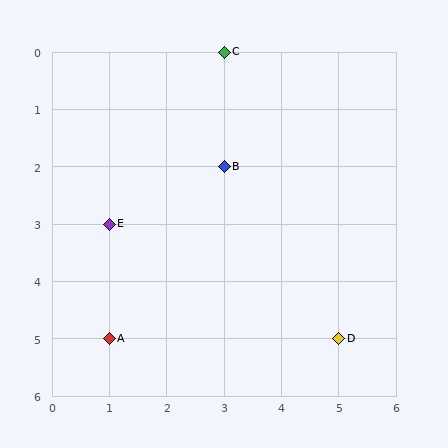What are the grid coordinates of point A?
Point A is at grid coordinates (1, 5).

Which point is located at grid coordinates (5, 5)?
Point D is at (5, 5).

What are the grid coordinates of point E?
Point E is at grid coordinates (1, 3).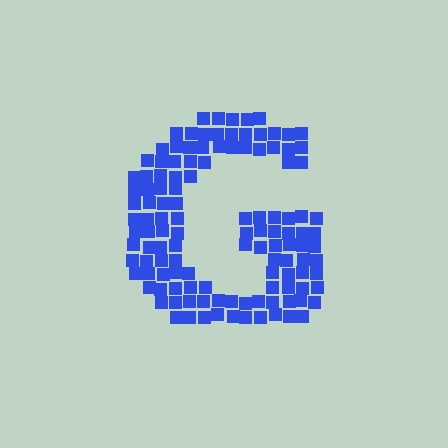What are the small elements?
The small elements are squares.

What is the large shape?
The large shape is the letter G.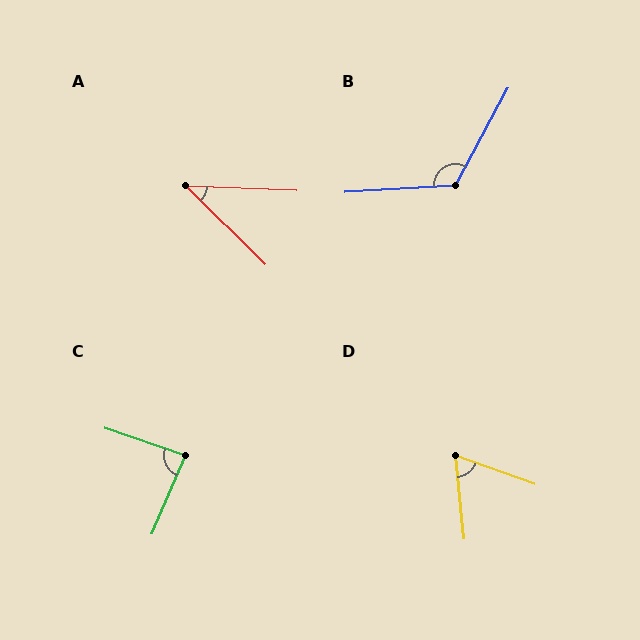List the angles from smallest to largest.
A (43°), D (65°), C (86°), B (122°).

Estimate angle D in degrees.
Approximately 65 degrees.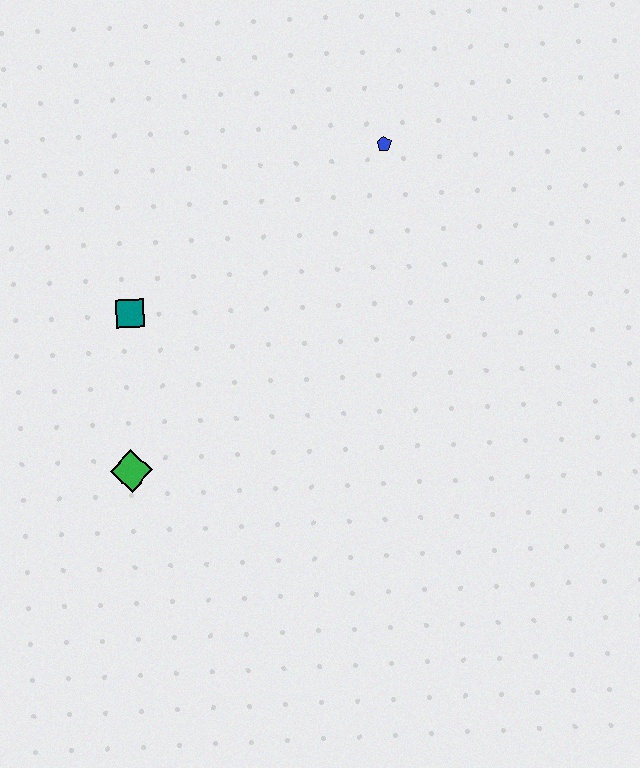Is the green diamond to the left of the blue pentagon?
Yes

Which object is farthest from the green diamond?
The blue pentagon is farthest from the green diamond.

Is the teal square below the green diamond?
No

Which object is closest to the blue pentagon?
The teal square is closest to the blue pentagon.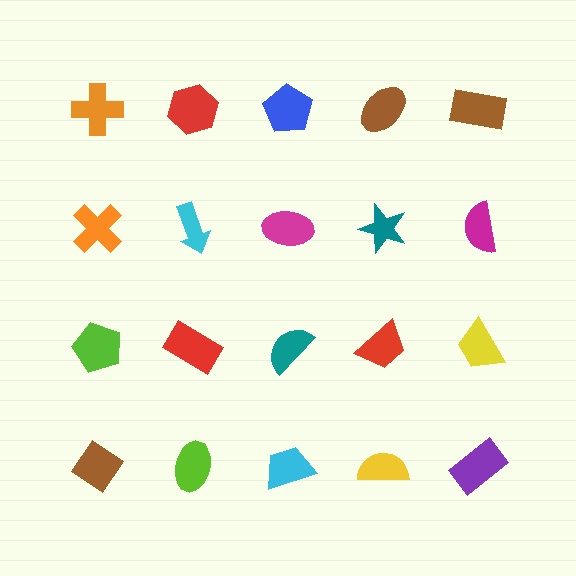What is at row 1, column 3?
A blue pentagon.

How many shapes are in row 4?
5 shapes.